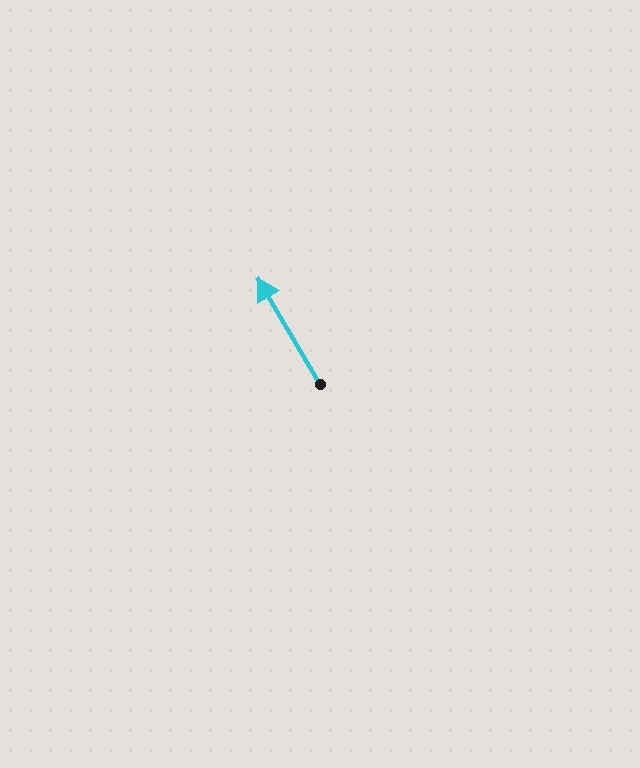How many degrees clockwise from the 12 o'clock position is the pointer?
Approximately 329 degrees.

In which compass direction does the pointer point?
Northwest.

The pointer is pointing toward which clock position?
Roughly 11 o'clock.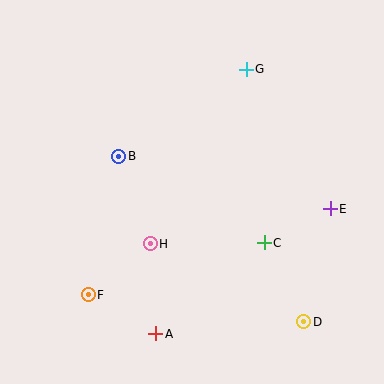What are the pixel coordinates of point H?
Point H is at (150, 244).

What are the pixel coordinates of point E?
Point E is at (330, 209).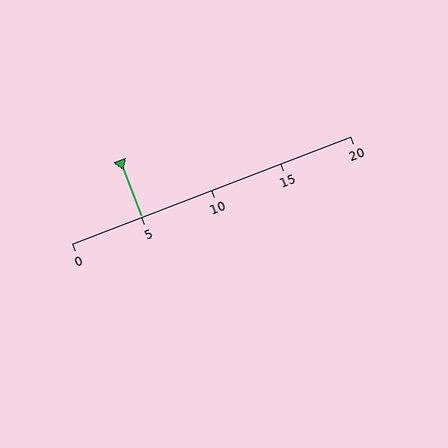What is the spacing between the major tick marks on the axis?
The major ticks are spaced 5 apart.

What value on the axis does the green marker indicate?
The marker indicates approximately 5.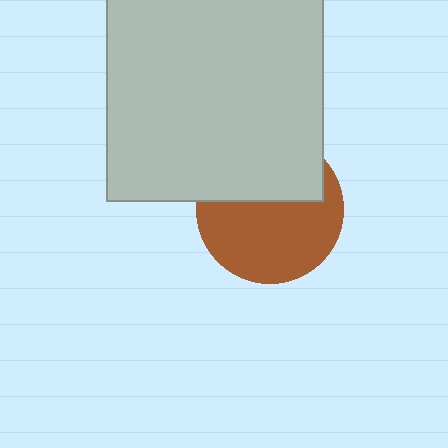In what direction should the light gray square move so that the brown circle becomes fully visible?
The light gray square should move up. That is the shortest direction to clear the overlap and leave the brown circle fully visible.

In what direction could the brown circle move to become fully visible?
The brown circle could move down. That would shift it out from behind the light gray square entirely.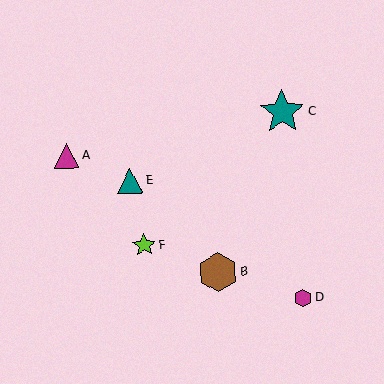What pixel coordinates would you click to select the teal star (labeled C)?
Click at (282, 112) to select the teal star C.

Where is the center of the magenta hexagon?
The center of the magenta hexagon is at (303, 297).